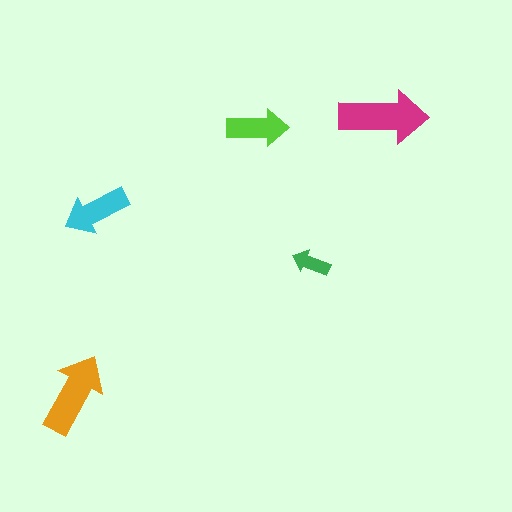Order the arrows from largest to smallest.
the magenta one, the orange one, the cyan one, the lime one, the green one.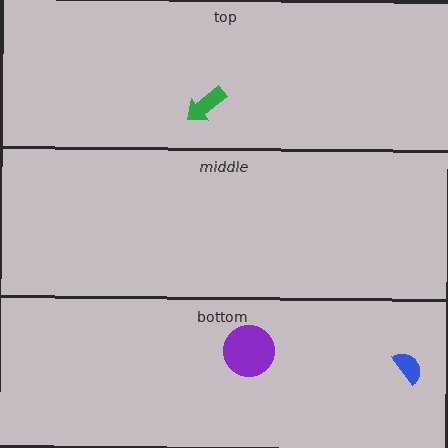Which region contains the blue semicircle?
The bottom region.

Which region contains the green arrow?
The top region.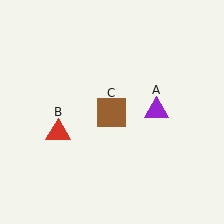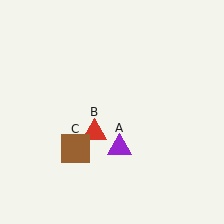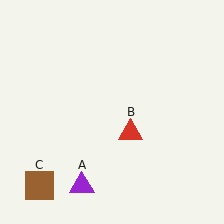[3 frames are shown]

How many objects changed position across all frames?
3 objects changed position: purple triangle (object A), red triangle (object B), brown square (object C).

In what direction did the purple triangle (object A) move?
The purple triangle (object A) moved down and to the left.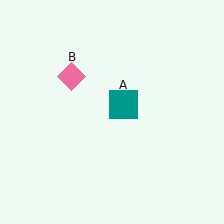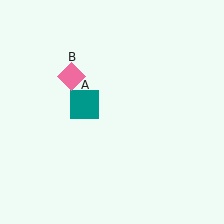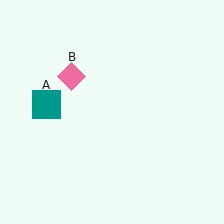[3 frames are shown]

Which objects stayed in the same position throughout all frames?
Pink diamond (object B) remained stationary.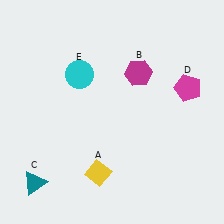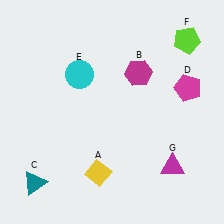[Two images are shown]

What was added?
A lime pentagon (F), a magenta triangle (G) were added in Image 2.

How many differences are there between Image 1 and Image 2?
There are 2 differences between the two images.